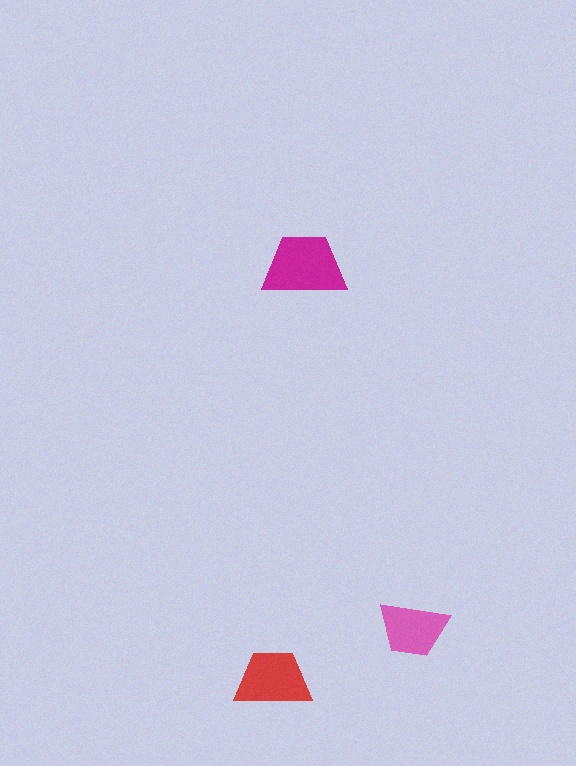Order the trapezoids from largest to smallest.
the magenta one, the red one, the pink one.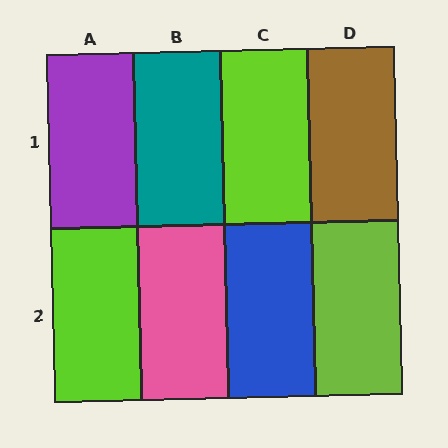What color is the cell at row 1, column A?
Purple.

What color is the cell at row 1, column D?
Brown.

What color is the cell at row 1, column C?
Lime.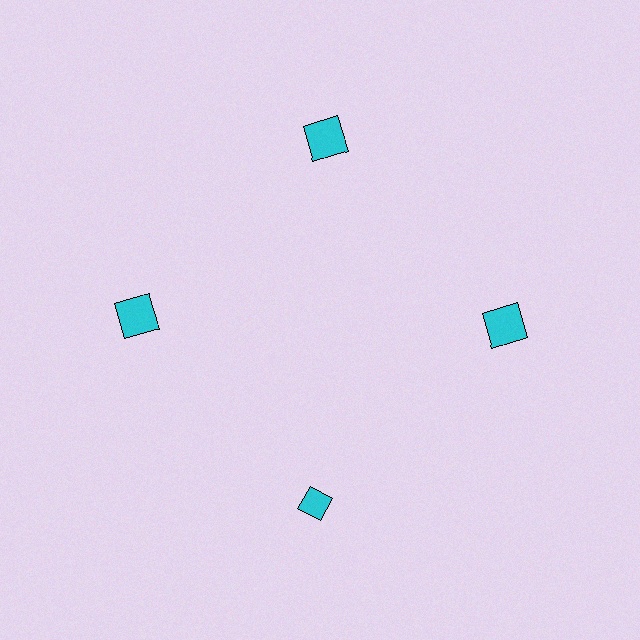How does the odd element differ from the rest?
It has a different shape: diamond instead of square.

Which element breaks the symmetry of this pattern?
The cyan diamond at roughly the 6 o'clock position breaks the symmetry. All other shapes are cyan squares.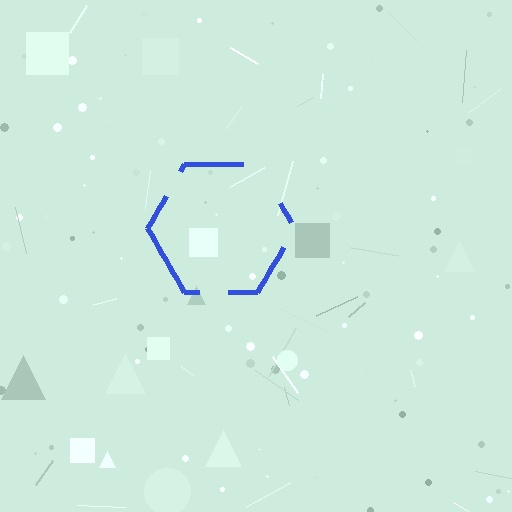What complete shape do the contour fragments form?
The contour fragments form a hexagon.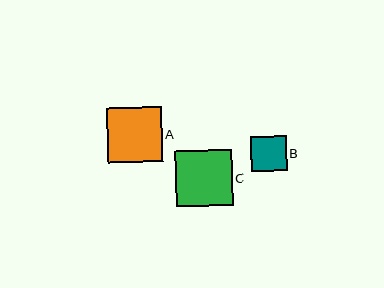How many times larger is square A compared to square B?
Square A is approximately 1.5 times the size of square B.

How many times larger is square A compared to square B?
Square A is approximately 1.5 times the size of square B.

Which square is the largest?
Square C is the largest with a size of approximately 56 pixels.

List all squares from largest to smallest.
From largest to smallest: C, A, B.